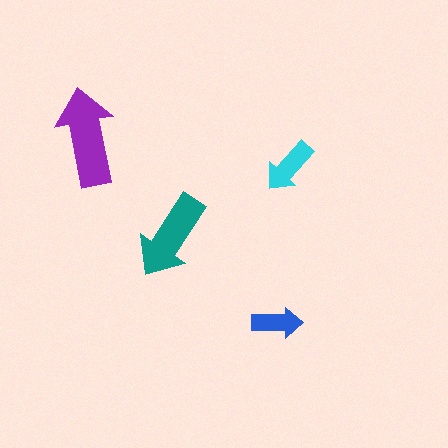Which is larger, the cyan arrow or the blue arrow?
The cyan one.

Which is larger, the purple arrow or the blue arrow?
The purple one.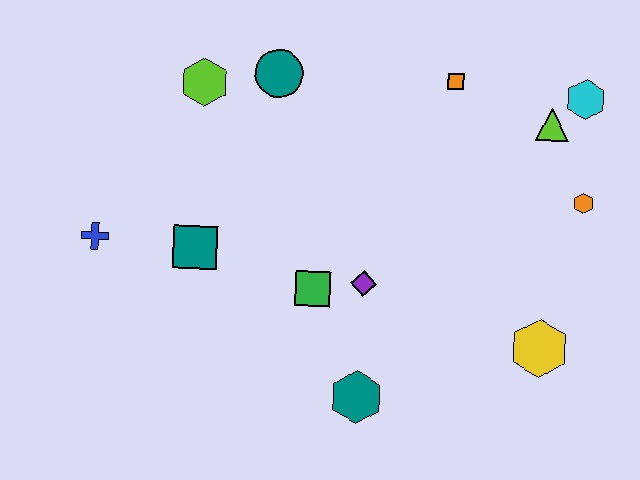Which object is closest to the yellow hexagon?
The orange hexagon is closest to the yellow hexagon.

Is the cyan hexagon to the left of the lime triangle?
No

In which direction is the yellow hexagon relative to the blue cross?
The yellow hexagon is to the right of the blue cross.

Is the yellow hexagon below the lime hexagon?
Yes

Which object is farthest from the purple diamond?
The cyan hexagon is farthest from the purple diamond.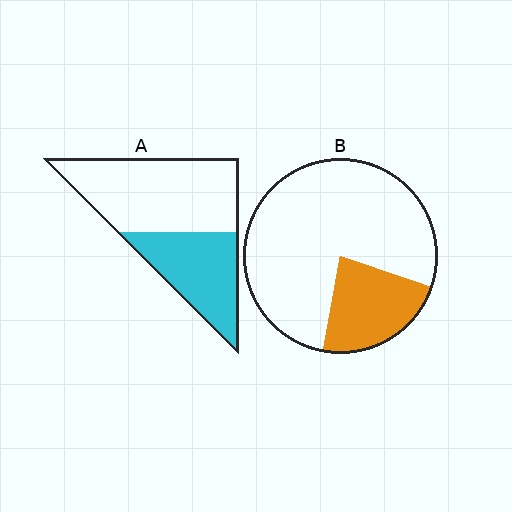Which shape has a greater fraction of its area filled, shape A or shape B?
Shape A.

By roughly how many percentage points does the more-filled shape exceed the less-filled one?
By roughly 15 percentage points (A over B).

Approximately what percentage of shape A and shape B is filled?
A is approximately 40% and B is approximately 25%.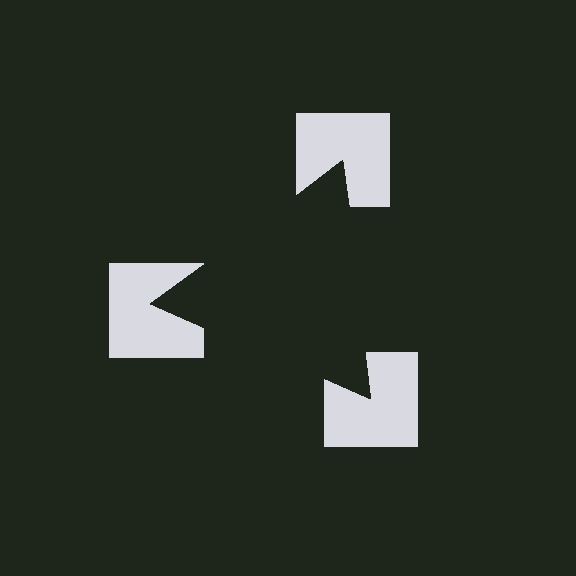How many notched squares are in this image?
There are 3 — one at each vertex of the illusory triangle.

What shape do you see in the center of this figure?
An illusory triangle — its edges are inferred from the aligned wedge cuts in the notched squares, not physically drawn.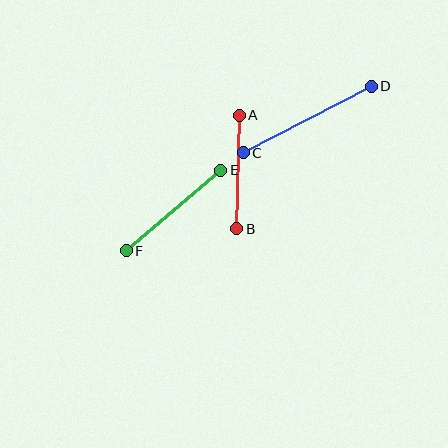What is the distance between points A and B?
The distance is approximately 114 pixels.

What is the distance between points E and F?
The distance is approximately 124 pixels.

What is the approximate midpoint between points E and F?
The midpoint is at approximately (174, 211) pixels.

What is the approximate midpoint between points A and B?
The midpoint is at approximately (238, 172) pixels.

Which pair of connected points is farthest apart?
Points C and D are farthest apart.